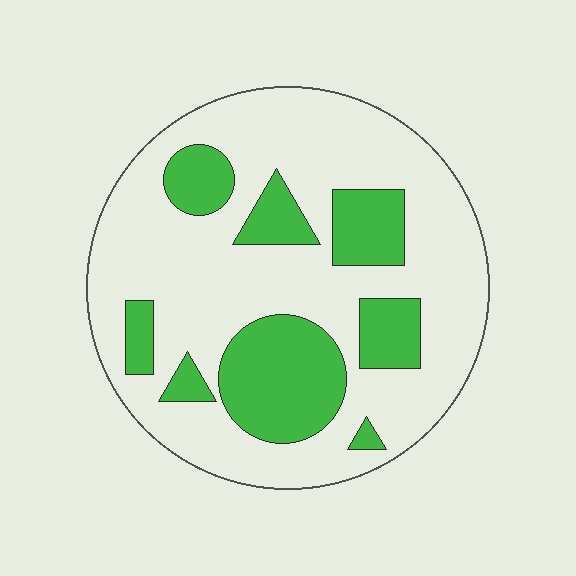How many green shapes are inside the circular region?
8.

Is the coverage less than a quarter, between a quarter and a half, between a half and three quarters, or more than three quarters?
Between a quarter and a half.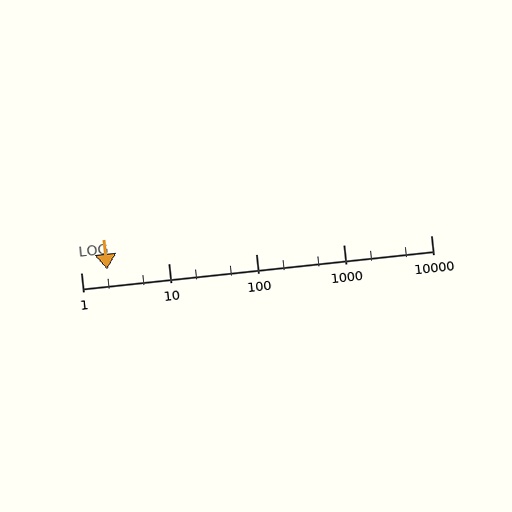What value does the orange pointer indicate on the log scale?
The pointer indicates approximately 2.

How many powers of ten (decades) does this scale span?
The scale spans 4 decades, from 1 to 10000.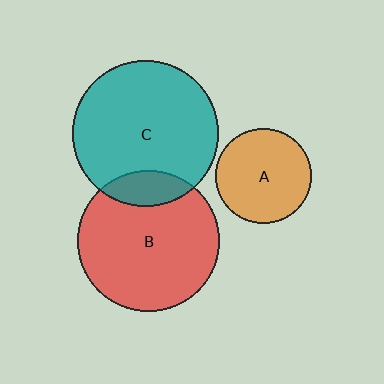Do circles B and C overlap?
Yes.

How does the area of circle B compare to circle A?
Approximately 2.2 times.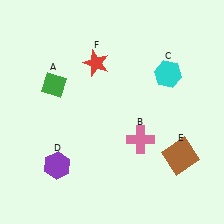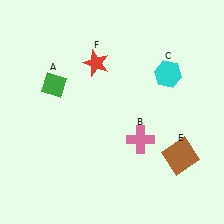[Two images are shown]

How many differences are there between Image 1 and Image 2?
There is 1 difference between the two images.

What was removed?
The purple hexagon (D) was removed in Image 2.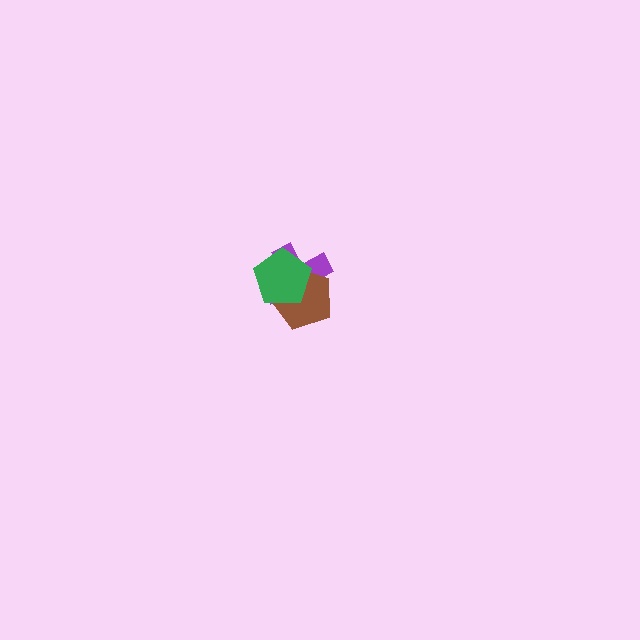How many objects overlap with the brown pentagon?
2 objects overlap with the brown pentagon.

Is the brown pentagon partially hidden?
Yes, it is partially covered by another shape.